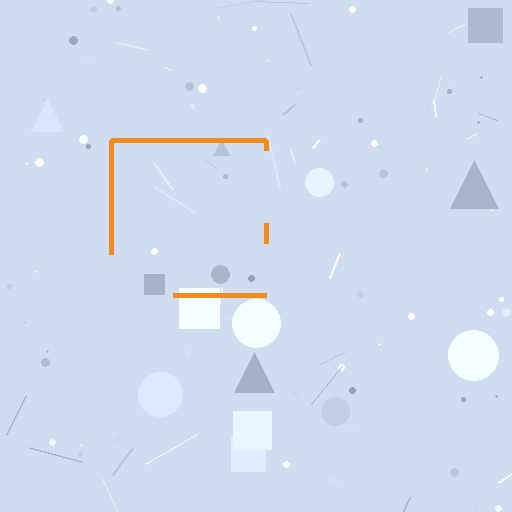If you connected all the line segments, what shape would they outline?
They would outline a square.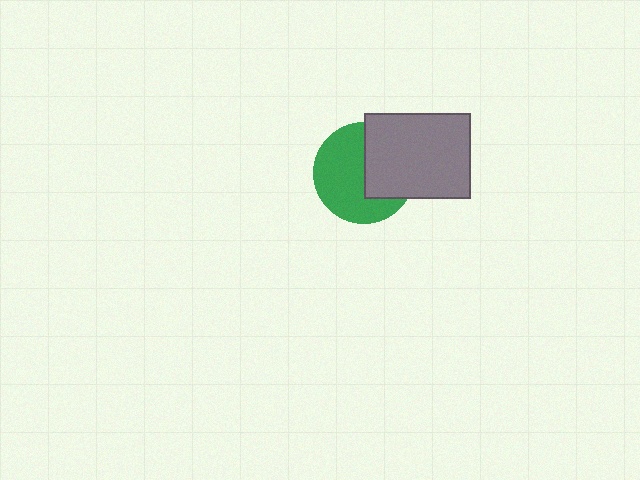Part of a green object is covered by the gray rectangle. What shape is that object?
It is a circle.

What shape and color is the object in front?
The object in front is a gray rectangle.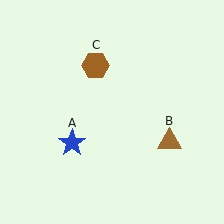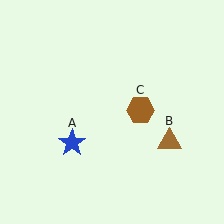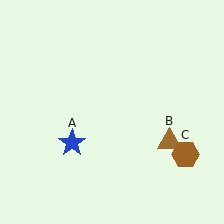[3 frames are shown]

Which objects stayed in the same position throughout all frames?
Blue star (object A) and brown triangle (object B) remained stationary.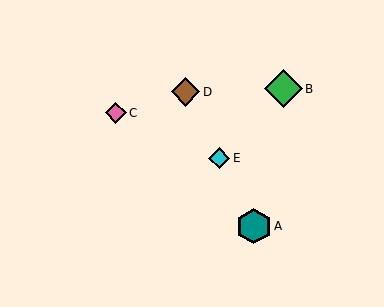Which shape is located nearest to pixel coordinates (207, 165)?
The cyan diamond (labeled E) at (219, 158) is nearest to that location.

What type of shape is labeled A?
Shape A is a teal hexagon.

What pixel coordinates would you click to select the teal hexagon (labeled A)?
Click at (254, 226) to select the teal hexagon A.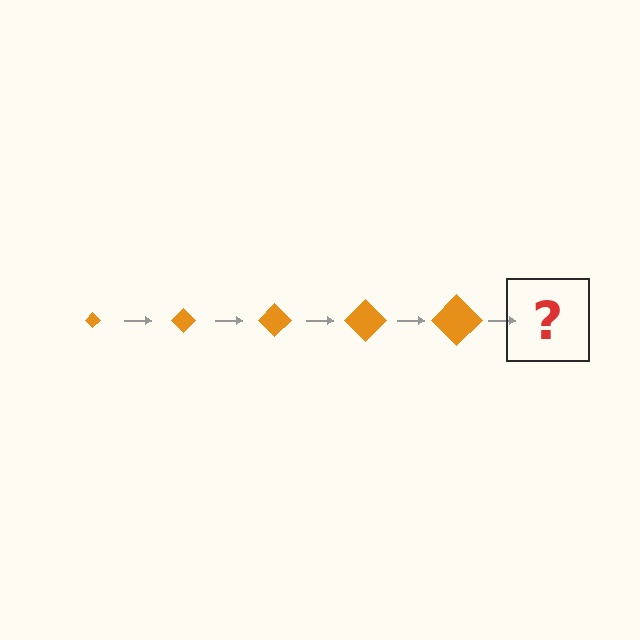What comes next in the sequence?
The next element should be an orange diamond, larger than the previous one.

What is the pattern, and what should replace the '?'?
The pattern is that the diamond gets progressively larger each step. The '?' should be an orange diamond, larger than the previous one.